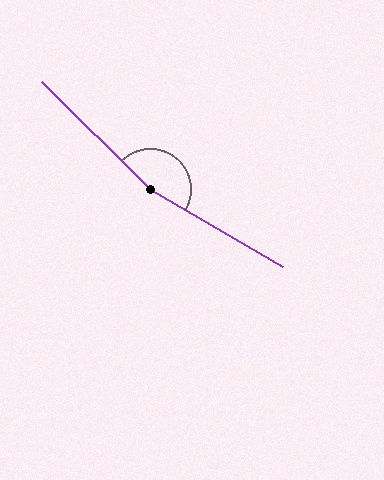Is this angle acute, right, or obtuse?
It is obtuse.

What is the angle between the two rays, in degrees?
Approximately 165 degrees.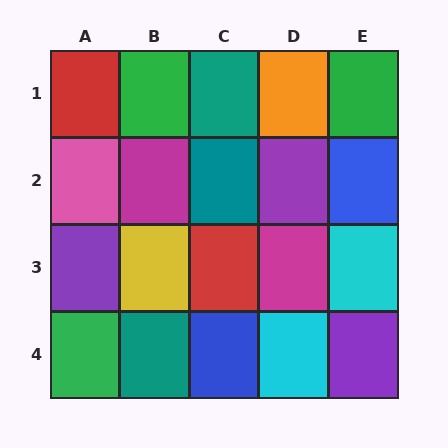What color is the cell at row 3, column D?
Magenta.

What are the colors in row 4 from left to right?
Green, teal, blue, cyan, purple.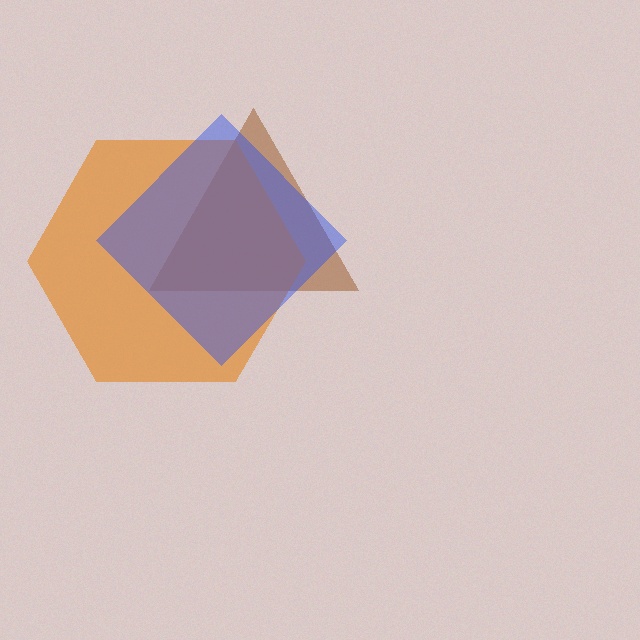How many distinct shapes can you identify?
There are 3 distinct shapes: a brown triangle, an orange hexagon, a blue diamond.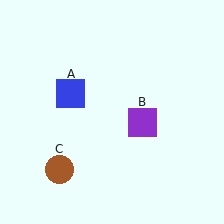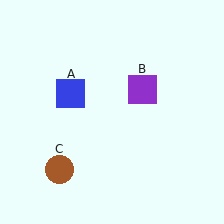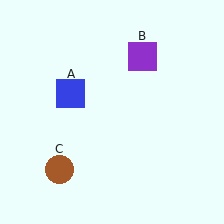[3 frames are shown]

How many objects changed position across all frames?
1 object changed position: purple square (object B).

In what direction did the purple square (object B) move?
The purple square (object B) moved up.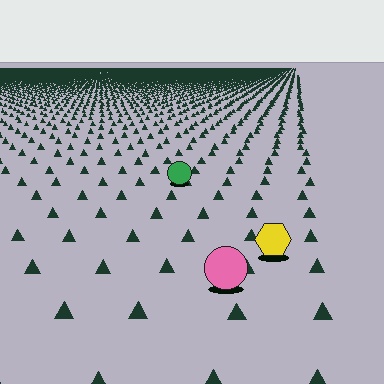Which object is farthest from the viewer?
The green circle is farthest from the viewer. It appears smaller and the ground texture around it is denser.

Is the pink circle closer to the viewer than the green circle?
Yes. The pink circle is closer — you can tell from the texture gradient: the ground texture is coarser near it.